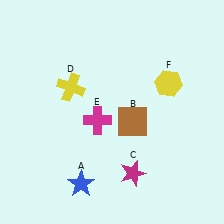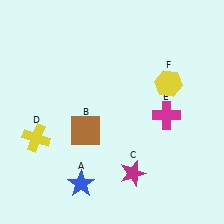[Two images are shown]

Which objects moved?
The objects that moved are: the brown square (B), the yellow cross (D), the magenta cross (E).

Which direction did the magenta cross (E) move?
The magenta cross (E) moved right.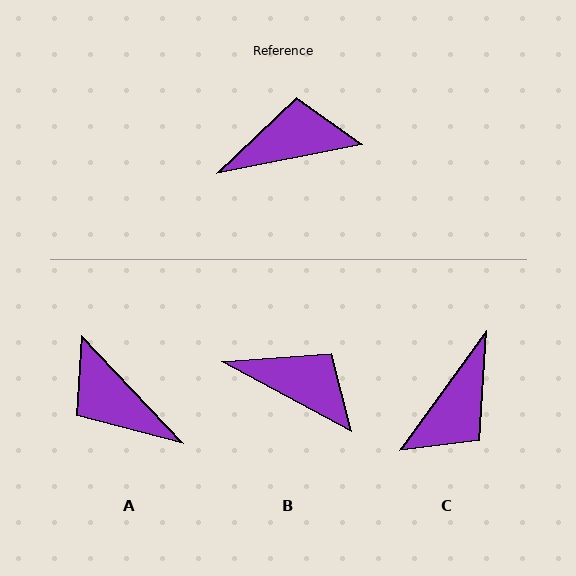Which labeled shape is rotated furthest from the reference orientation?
C, about 138 degrees away.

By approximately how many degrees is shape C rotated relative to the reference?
Approximately 138 degrees clockwise.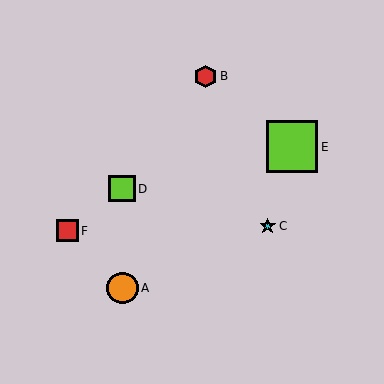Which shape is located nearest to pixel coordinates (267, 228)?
The cyan star (labeled C) at (268, 226) is nearest to that location.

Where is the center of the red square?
The center of the red square is at (68, 231).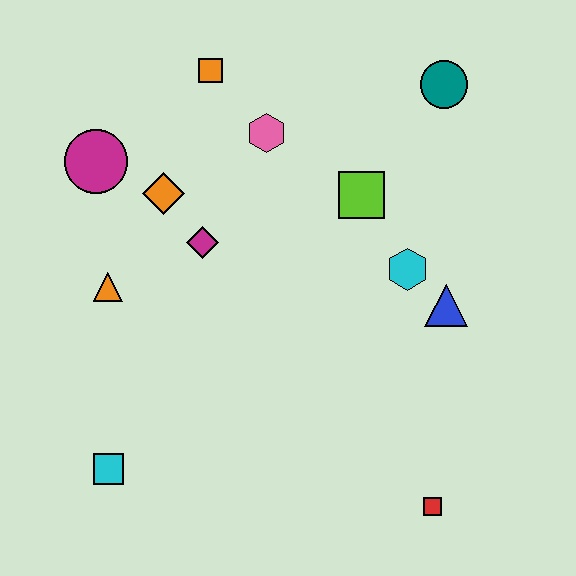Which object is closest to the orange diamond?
The magenta diamond is closest to the orange diamond.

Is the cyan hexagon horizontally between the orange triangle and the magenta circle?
No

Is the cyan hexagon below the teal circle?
Yes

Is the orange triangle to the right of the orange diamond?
No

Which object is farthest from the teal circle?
The cyan square is farthest from the teal circle.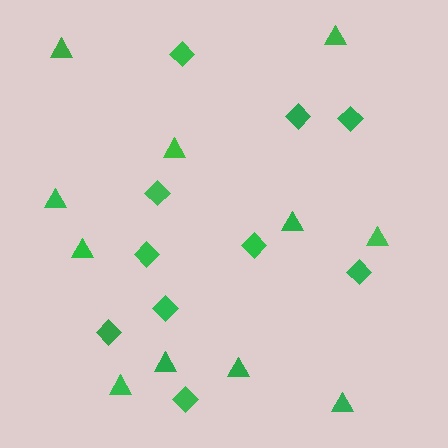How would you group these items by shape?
There are 2 groups: one group of triangles (11) and one group of diamonds (10).